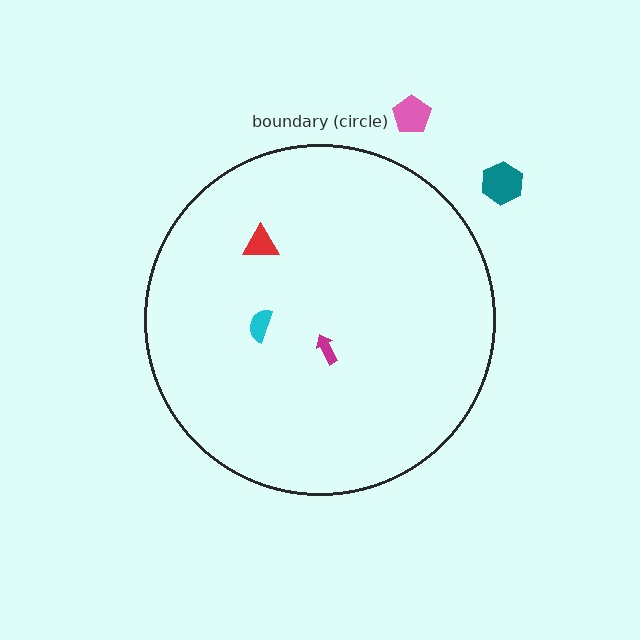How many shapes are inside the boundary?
3 inside, 2 outside.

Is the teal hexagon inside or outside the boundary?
Outside.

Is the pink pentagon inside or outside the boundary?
Outside.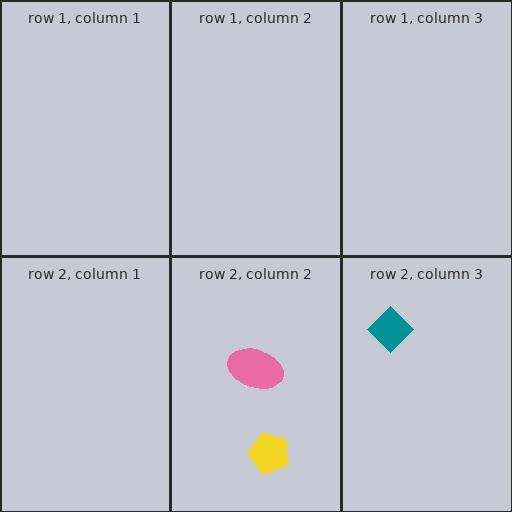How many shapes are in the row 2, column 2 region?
2.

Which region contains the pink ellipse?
The row 2, column 2 region.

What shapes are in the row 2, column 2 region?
The pink ellipse, the yellow pentagon.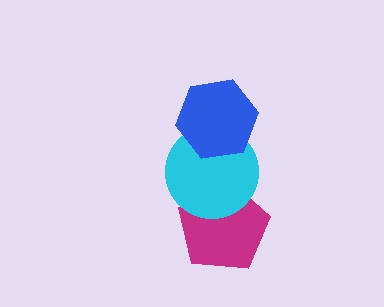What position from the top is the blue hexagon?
The blue hexagon is 1st from the top.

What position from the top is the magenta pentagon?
The magenta pentagon is 3rd from the top.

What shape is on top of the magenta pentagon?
The cyan circle is on top of the magenta pentagon.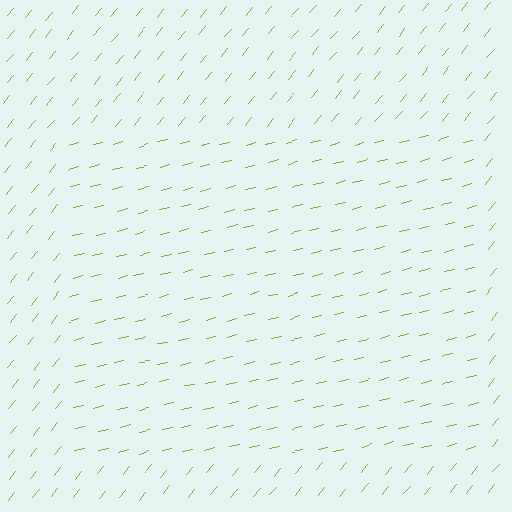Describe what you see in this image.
The image is filled with small lime line segments. A rectangle region in the image has lines oriented differently from the surrounding lines, creating a visible texture boundary.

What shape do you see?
I see a rectangle.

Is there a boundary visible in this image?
Yes, there is a texture boundary formed by a change in line orientation.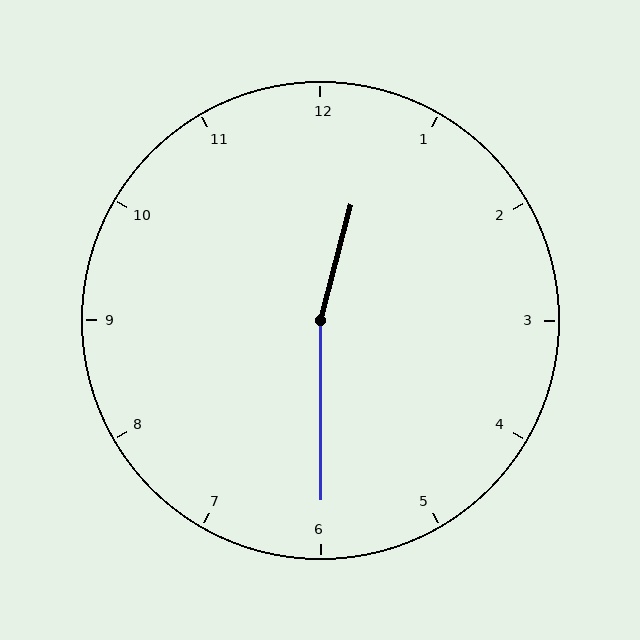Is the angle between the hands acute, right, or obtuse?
It is obtuse.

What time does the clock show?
12:30.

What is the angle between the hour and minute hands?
Approximately 165 degrees.